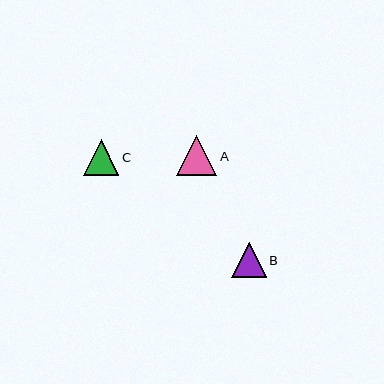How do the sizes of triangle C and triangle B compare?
Triangle C and triangle B are approximately the same size.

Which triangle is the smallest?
Triangle B is the smallest with a size of approximately 35 pixels.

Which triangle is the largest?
Triangle A is the largest with a size of approximately 40 pixels.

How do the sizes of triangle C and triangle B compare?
Triangle C and triangle B are approximately the same size.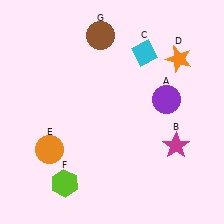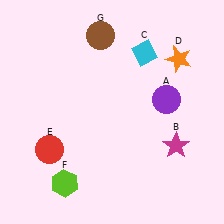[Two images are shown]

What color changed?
The circle (E) changed from orange in Image 1 to red in Image 2.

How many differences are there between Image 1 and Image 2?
There is 1 difference between the two images.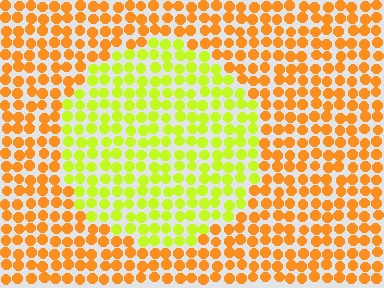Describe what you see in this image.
The image is filled with small orange elements in a uniform arrangement. A circle-shaped region is visible where the elements are tinted to a slightly different hue, forming a subtle color boundary.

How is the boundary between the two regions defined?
The boundary is defined purely by a slight shift in hue (about 46 degrees). Spacing, size, and orientation are identical on both sides.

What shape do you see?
I see a circle.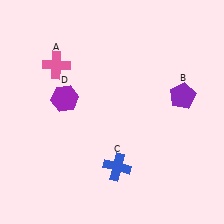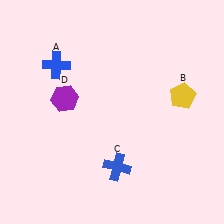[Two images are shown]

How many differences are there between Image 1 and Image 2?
There are 2 differences between the two images.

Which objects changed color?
A changed from pink to blue. B changed from purple to yellow.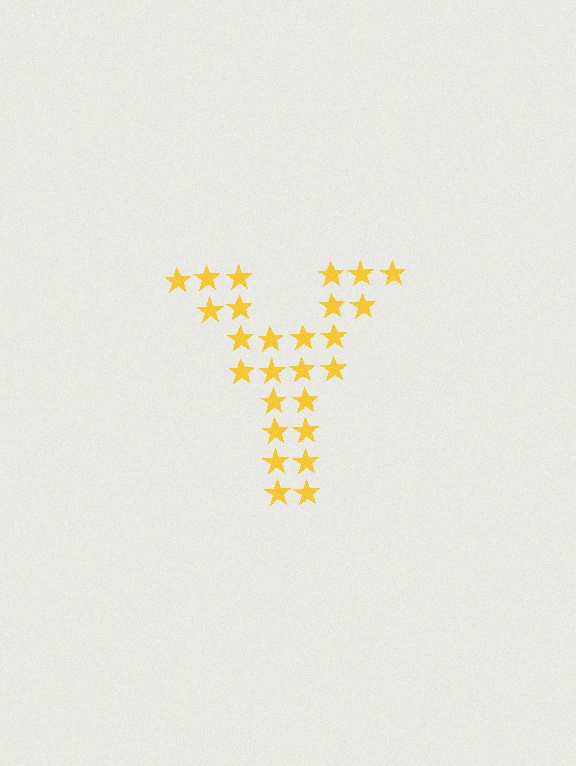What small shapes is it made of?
It is made of small stars.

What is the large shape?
The large shape is the letter Y.